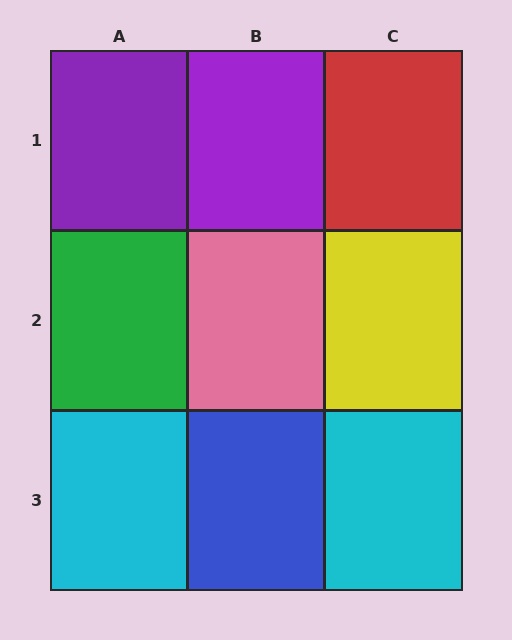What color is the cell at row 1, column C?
Red.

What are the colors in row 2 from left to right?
Green, pink, yellow.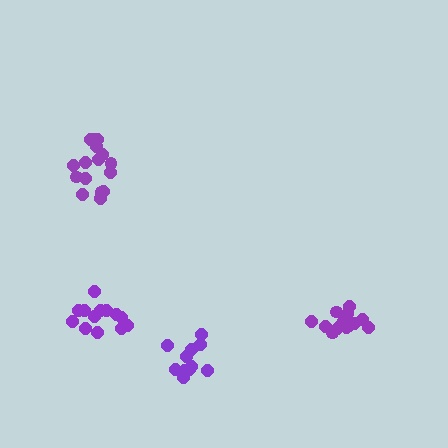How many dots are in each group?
Group 1: 15 dots, Group 2: 13 dots, Group 3: 11 dots, Group 4: 16 dots (55 total).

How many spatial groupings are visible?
There are 4 spatial groupings.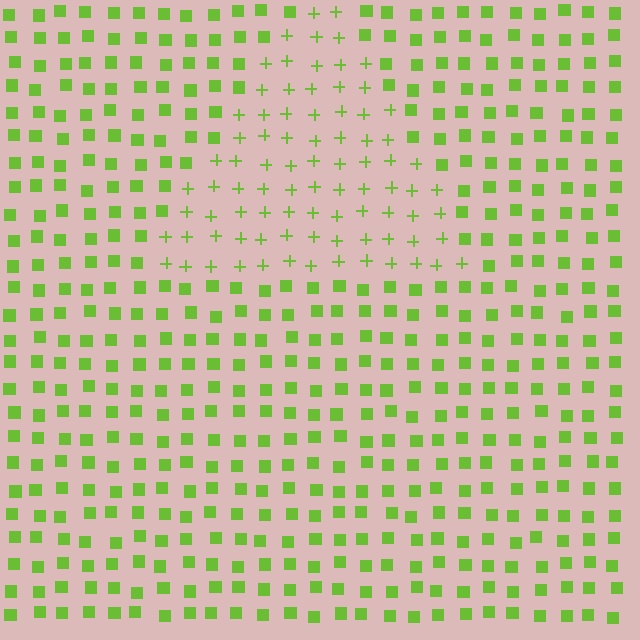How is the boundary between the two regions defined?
The boundary is defined by a change in element shape: plus signs inside vs. squares outside. All elements share the same color and spacing.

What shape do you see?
I see a triangle.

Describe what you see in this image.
The image is filled with small lime elements arranged in a uniform grid. A triangle-shaped region contains plus signs, while the surrounding area contains squares. The boundary is defined purely by the change in element shape.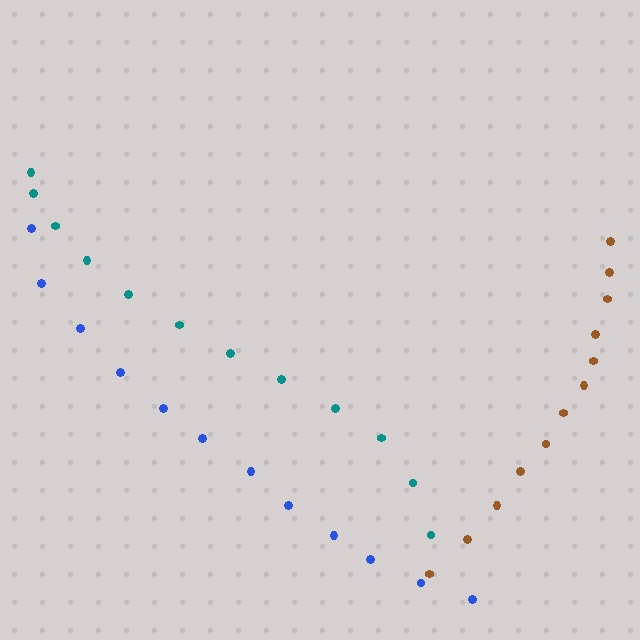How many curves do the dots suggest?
There are 3 distinct paths.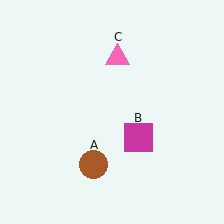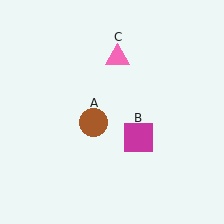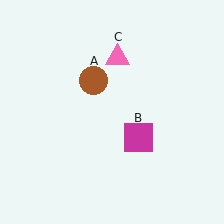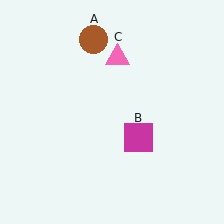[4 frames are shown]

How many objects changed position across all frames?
1 object changed position: brown circle (object A).